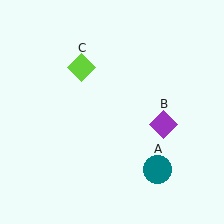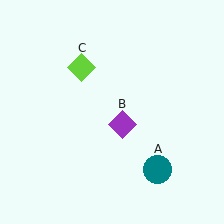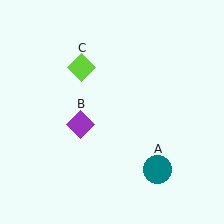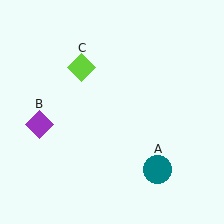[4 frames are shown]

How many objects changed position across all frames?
1 object changed position: purple diamond (object B).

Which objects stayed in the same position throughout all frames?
Teal circle (object A) and lime diamond (object C) remained stationary.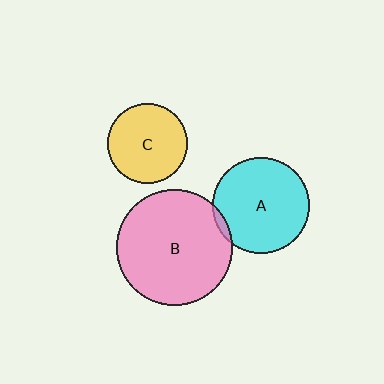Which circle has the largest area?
Circle B (pink).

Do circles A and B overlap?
Yes.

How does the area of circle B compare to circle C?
Approximately 2.1 times.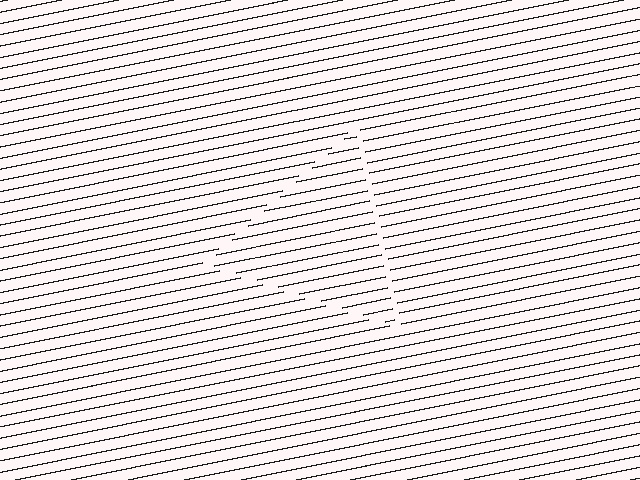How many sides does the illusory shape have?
3 sides — the line-ends trace a triangle.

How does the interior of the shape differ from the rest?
The interior of the shape contains the same grating, shifted by half a period — the contour is defined by the phase discontinuity where line-ends from the inner and outer gratings abut.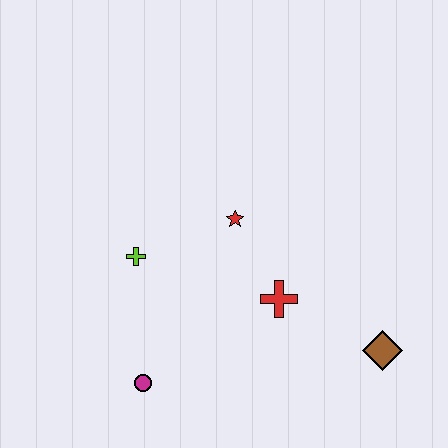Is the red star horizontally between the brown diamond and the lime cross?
Yes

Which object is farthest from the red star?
The brown diamond is farthest from the red star.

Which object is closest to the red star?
The red cross is closest to the red star.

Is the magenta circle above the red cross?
No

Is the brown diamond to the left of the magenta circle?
No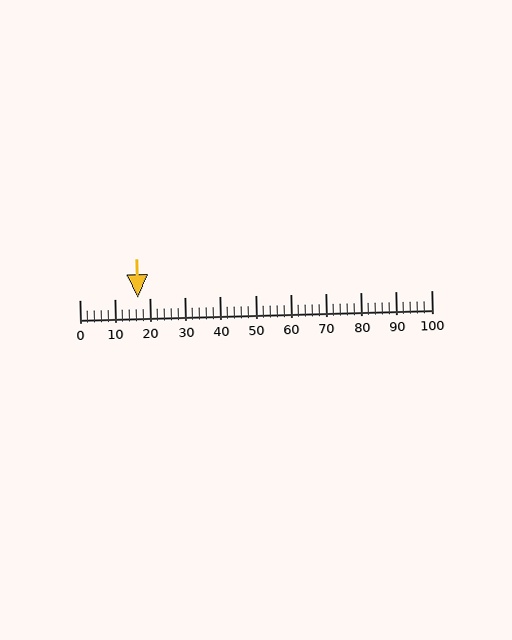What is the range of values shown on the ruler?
The ruler shows values from 0 to 100.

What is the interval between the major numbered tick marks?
The major tick marks are spaced 10 units apart.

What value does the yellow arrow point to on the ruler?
The yellow arrow points to approximately 17.